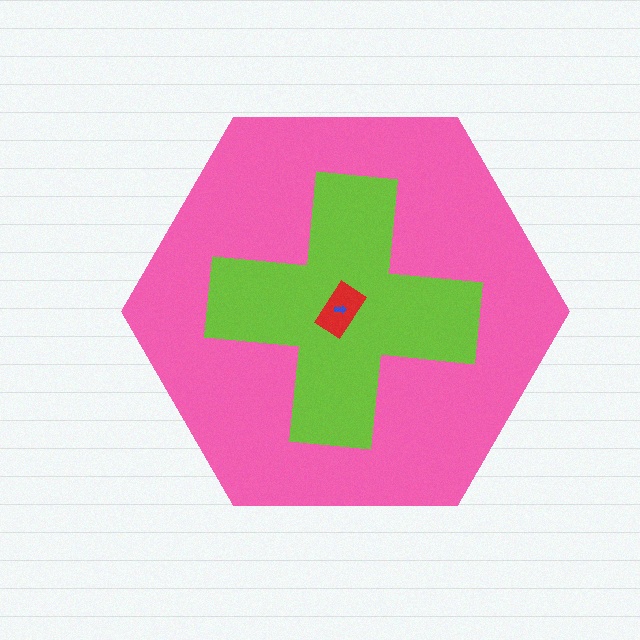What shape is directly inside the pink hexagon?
The lime cross.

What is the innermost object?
The blue arrow.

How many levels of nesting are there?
4.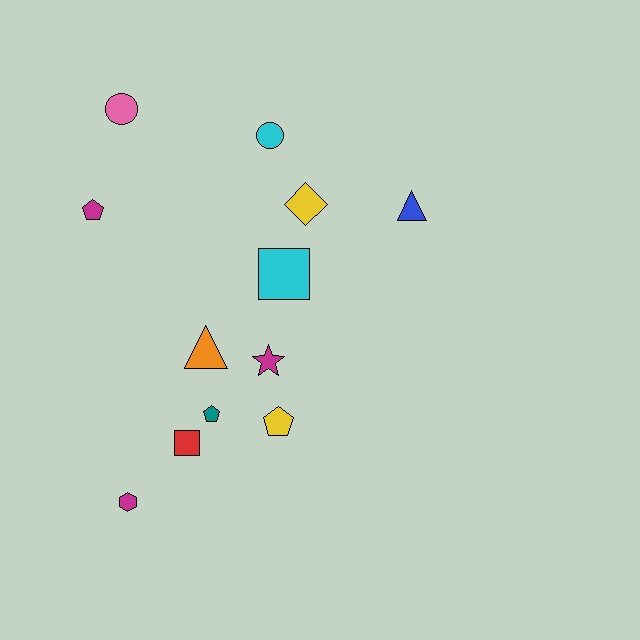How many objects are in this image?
There are 12 objects.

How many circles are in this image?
There are 2 circles.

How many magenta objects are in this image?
There are 3 magenta objects.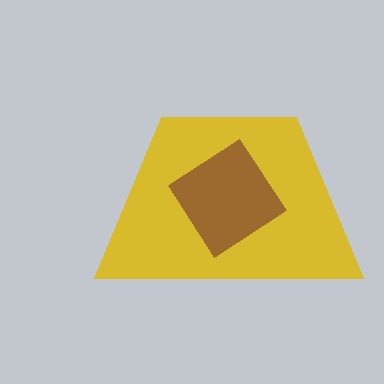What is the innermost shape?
The brown diamond.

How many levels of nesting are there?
2.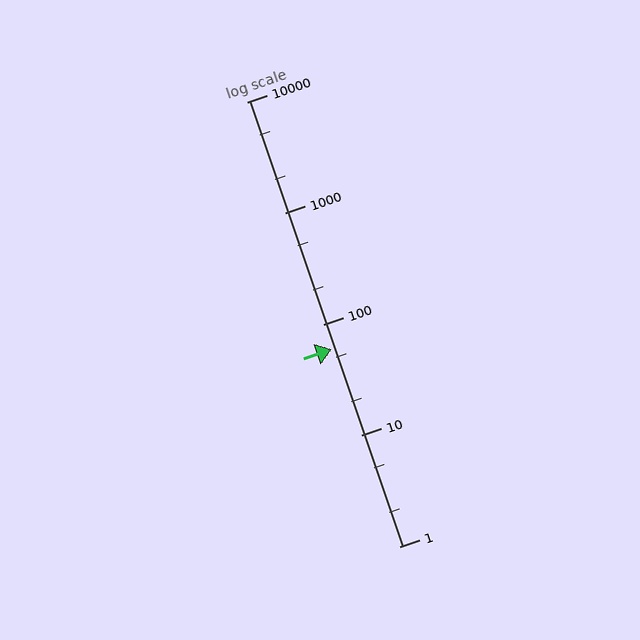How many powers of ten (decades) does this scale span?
The scale spans 4 decades, from 1 to 10000.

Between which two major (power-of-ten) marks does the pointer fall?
The pointer is between 10 and 100.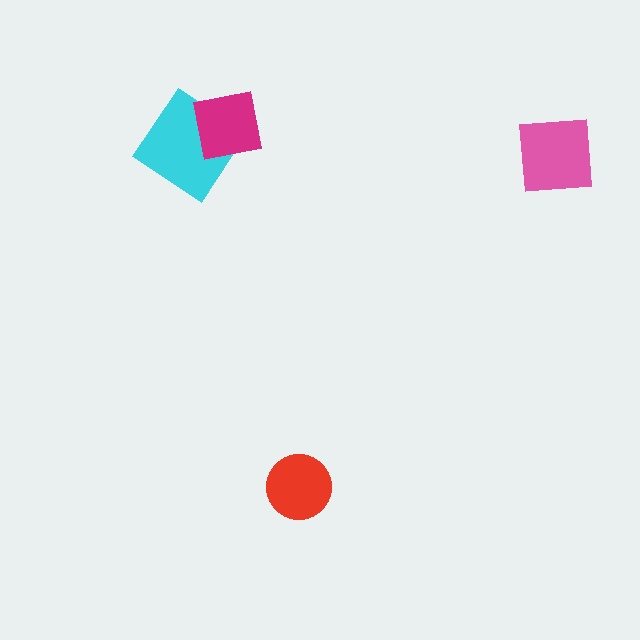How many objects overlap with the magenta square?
1 object overlaps with the magenta square.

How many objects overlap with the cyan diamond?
1 object overlaps with the cyan diamond.